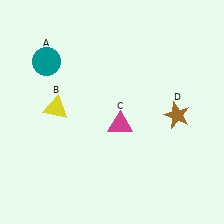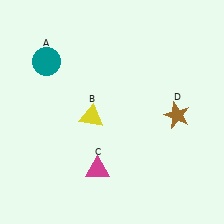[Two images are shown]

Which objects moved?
The objects that moved are: the yellow triangle (B), the magenta triangle (C).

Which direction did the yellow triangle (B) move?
The yellow triangle (B) moved right.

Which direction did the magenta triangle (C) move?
The magenta triangle (C) moved down.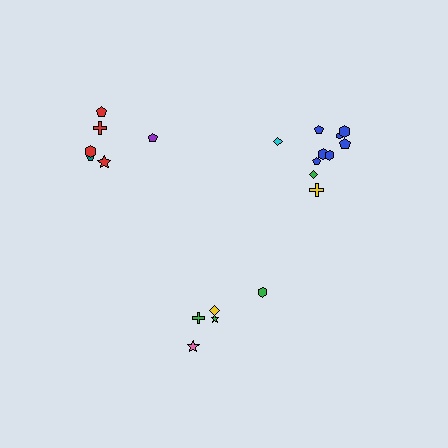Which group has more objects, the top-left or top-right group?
The top-right group.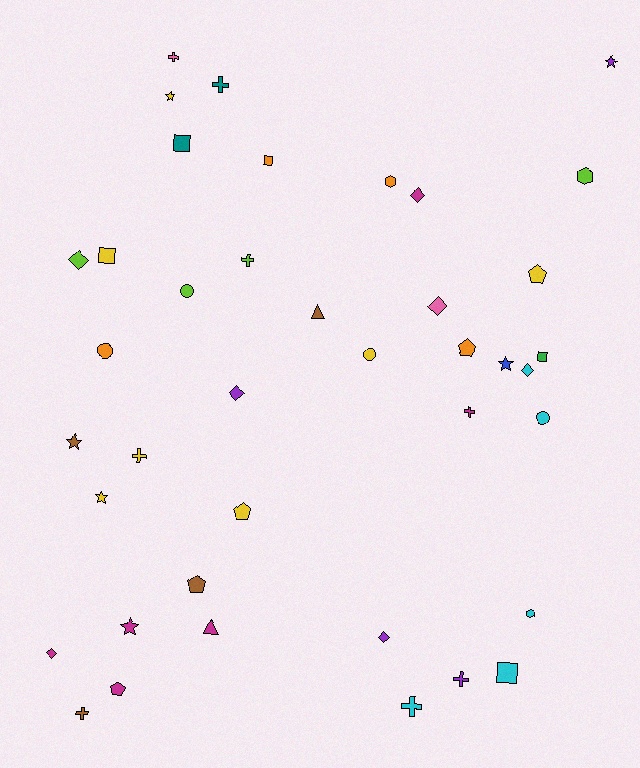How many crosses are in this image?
There are 8 crosses.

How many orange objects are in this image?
There are 4 orange objects.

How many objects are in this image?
There are 40 objects.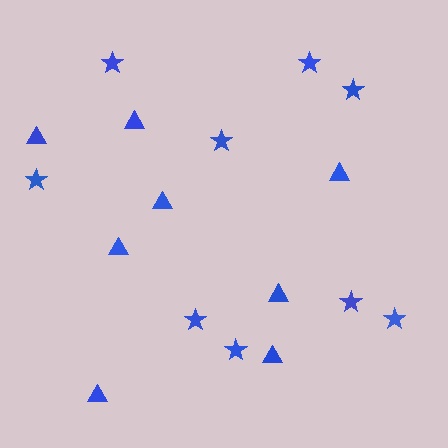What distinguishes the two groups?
There are 2 groups: one group of stars (9) and one group of triangles (8).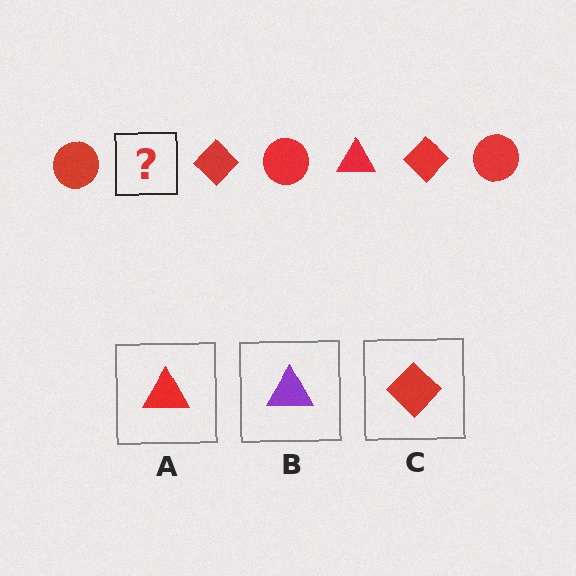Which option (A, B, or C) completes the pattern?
A.